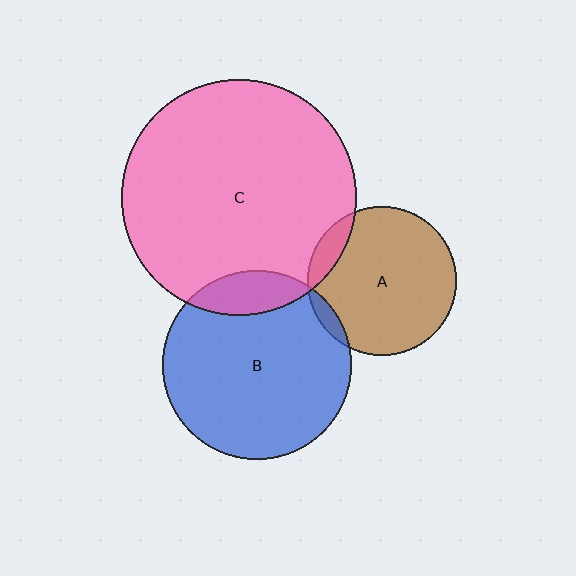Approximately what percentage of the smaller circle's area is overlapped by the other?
Approximately 15%.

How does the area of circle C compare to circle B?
Approximately 1.6 times.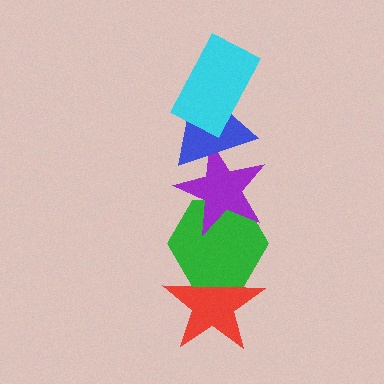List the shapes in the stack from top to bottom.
From top to bottom: the cyan rectangle, the blue triangle, the purple star, the green hexagon, the red star.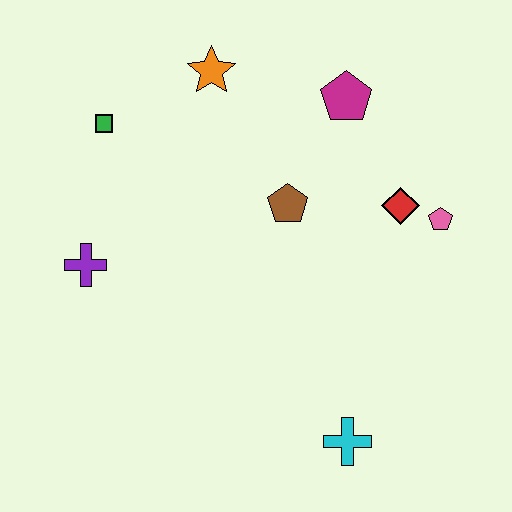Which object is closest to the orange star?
The green square is closest to the orange star.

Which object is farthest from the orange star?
The cyan cross is farthest from the orange star.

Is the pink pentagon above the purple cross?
Yes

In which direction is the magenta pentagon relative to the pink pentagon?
The magenta pentagon is above the pink pentagon.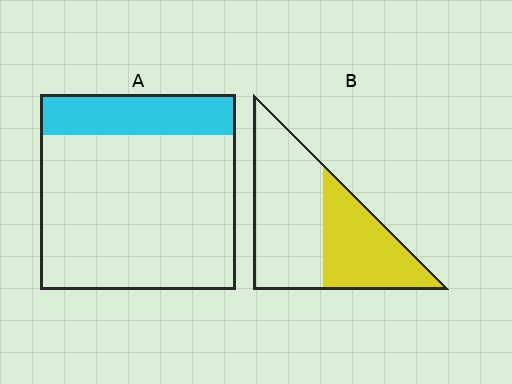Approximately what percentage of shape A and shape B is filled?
A is approximately 20% and B is approximately 40%.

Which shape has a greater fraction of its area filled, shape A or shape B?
Shape B.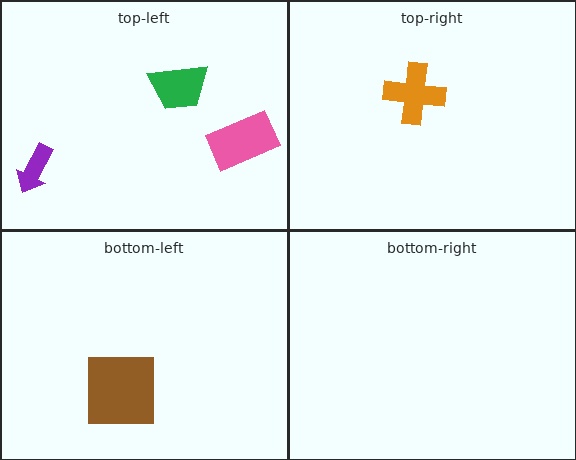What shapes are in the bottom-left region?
The brown square.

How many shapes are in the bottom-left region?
1.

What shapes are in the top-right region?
The orange cross.